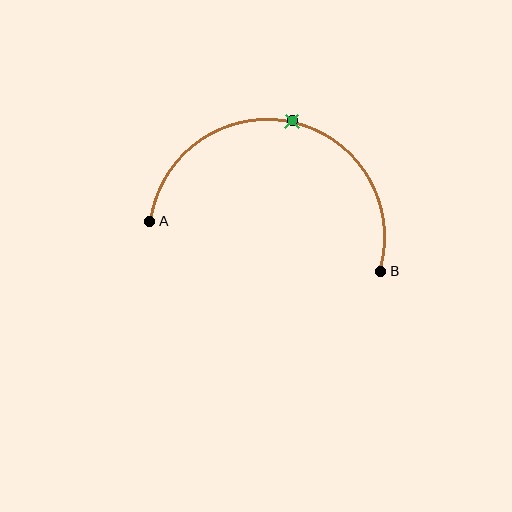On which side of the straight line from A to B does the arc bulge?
The arc bulges above the straight line connecting A and B.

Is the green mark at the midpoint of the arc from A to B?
Yes. The green mark lies on the arc at equal arc-length from both A and B — it is the arc midpoint.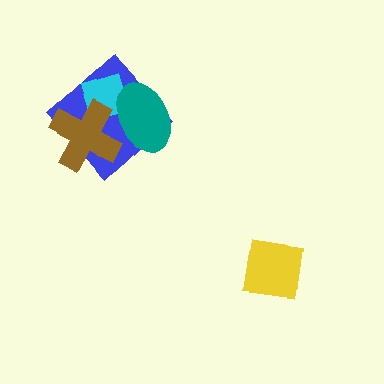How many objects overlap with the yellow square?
0 objects overlap with the yellow square.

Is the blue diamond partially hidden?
Yes, it is partially covered by another shape.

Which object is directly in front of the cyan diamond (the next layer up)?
The teal ellipse is directly in front of the cyan diamond.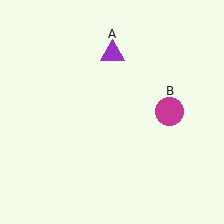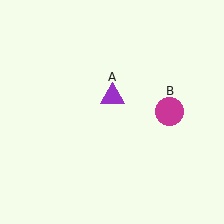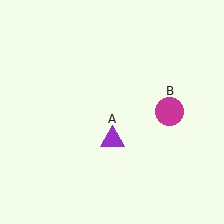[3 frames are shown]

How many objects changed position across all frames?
1 object changed position: purple triangle (object A).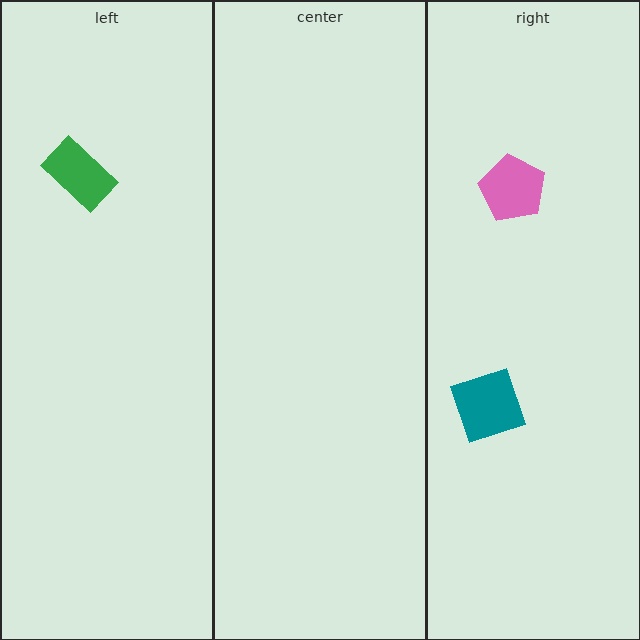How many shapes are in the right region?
2.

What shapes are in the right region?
The teal square, the pink pentagon.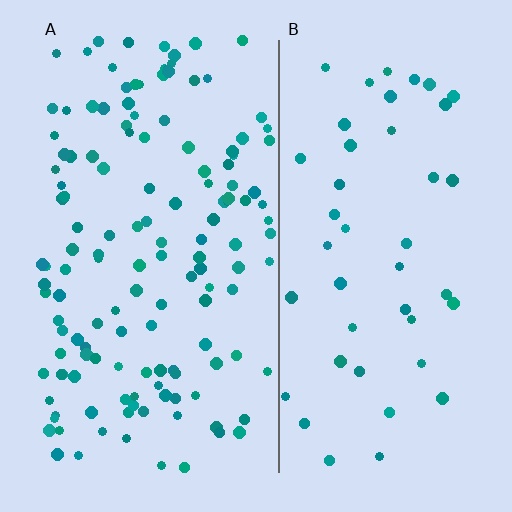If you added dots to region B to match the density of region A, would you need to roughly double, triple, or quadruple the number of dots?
Approximately triple.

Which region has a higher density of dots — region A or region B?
A (the left).